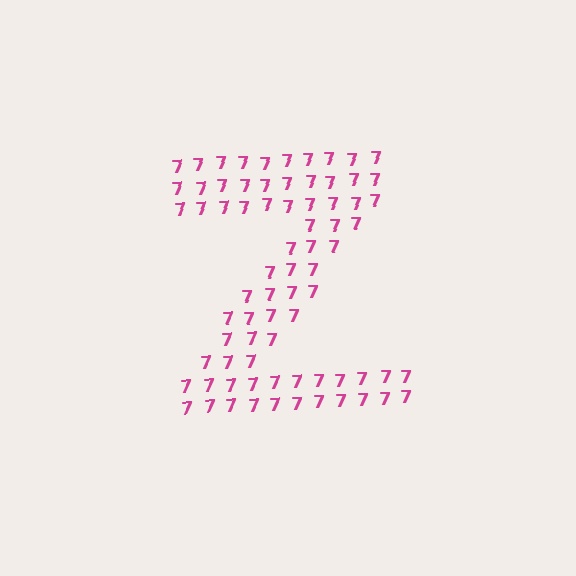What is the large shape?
The large shape is the letter Z.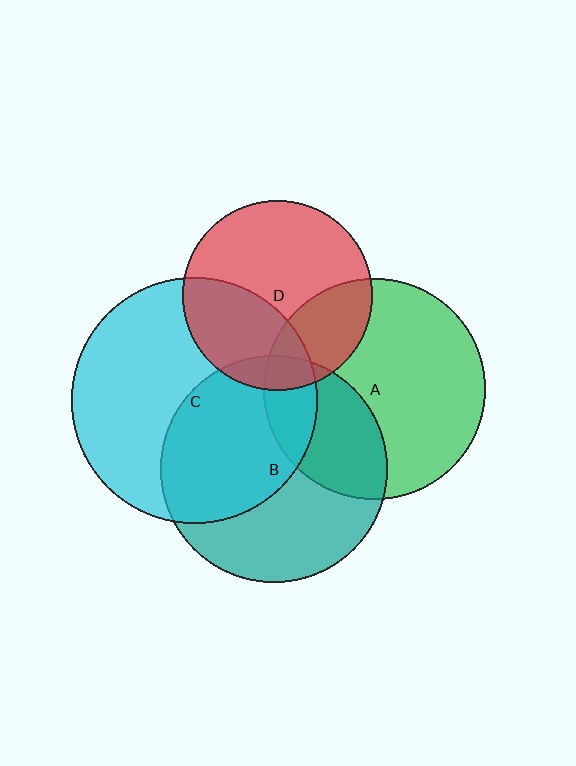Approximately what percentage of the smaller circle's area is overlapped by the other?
Approximately 35%.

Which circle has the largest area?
Circle C (cyan).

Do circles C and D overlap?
Yes.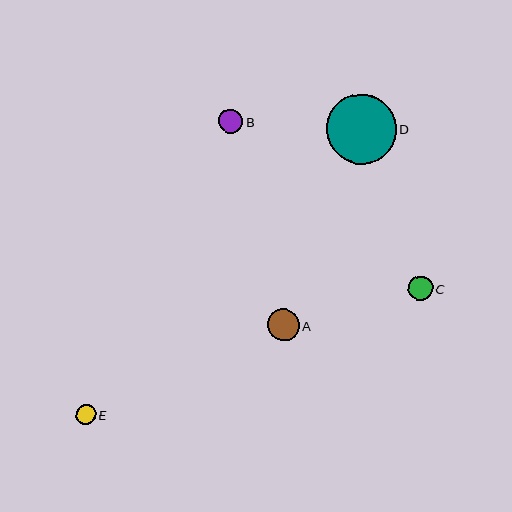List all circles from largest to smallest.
From largest to smallest: D, A, C, B, E.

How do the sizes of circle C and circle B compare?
Circle C and circle B are approximately the same size.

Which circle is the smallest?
Circle E is the smallest with a size of approximately 20 pixels.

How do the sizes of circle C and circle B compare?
Circle C and circle B are approximately the same size.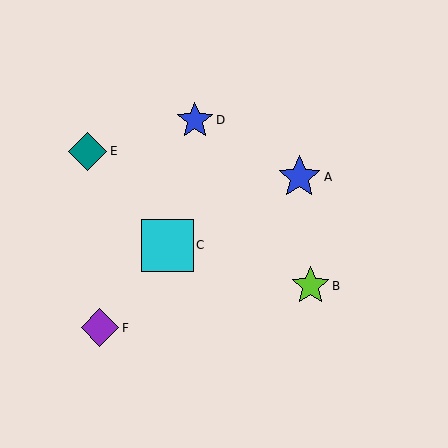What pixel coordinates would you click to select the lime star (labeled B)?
Click at (310, 286) to select the lime star B.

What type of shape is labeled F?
Shape F is a purple diamond.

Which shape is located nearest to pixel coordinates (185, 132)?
The blue star (labeled D) at (195, 120) is nearest to that location.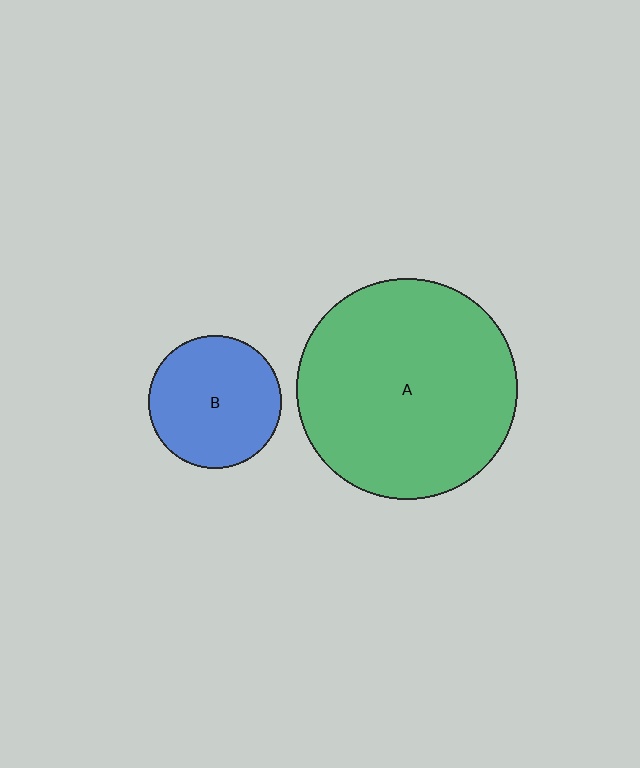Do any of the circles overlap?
No, none of the circles overlap.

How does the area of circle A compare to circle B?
Approximately 2.8 times.